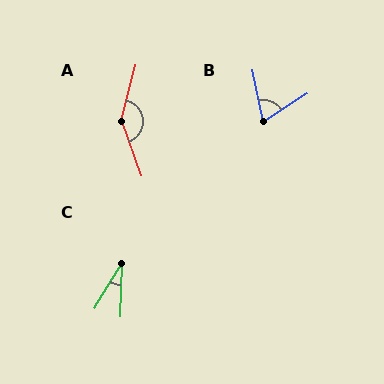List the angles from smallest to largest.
C (29°), B (69°), A (146°).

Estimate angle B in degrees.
Approximately 69 degrees.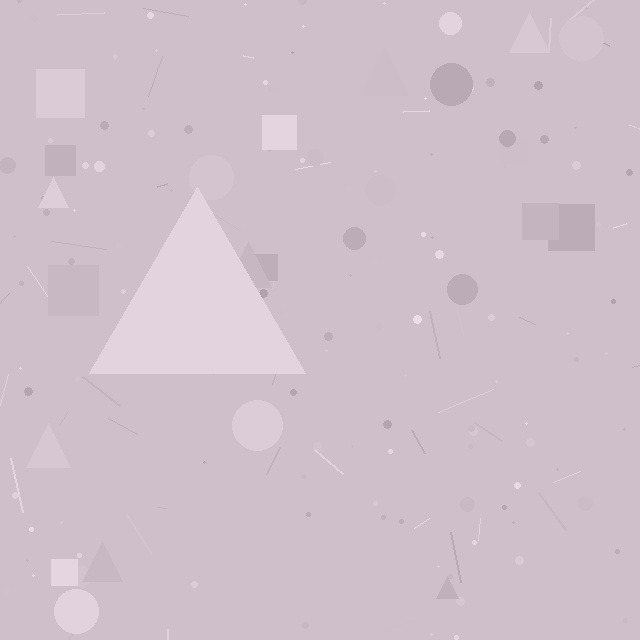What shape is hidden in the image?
A triangle is hidden in the image.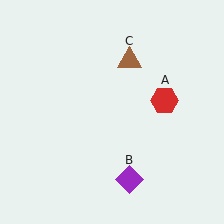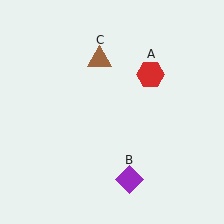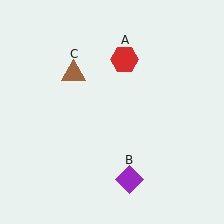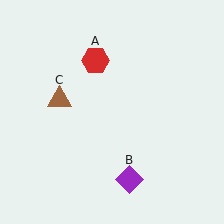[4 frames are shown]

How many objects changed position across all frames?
2 objects changed position: red hexagon (object A), brown triangle (object C).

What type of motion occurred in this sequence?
The red hexagon (object A), brown triangle (object C) rotated counterclockwise around the center of the scene.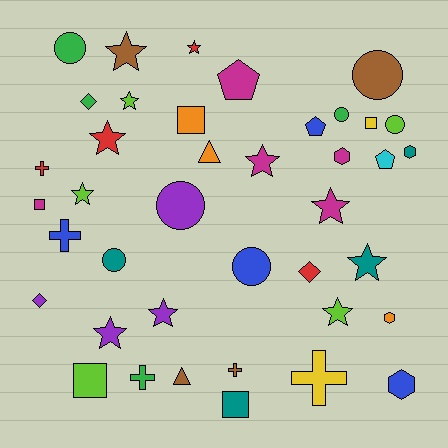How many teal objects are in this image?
There are 4 teal objects.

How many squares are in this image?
There are 5 squares.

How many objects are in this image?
There are 40 objects.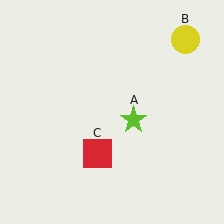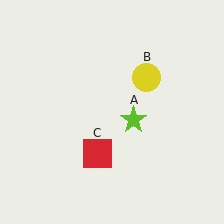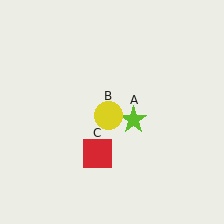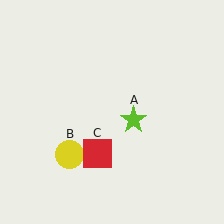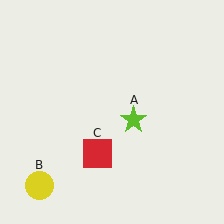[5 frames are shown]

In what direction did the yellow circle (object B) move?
The yellow circle (object B) moved down and to the left.